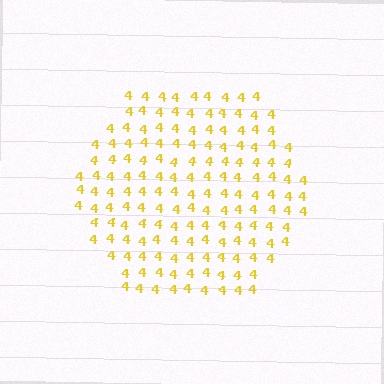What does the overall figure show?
The overall figure shows a hexagon.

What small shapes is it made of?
It is made of small digit 4's.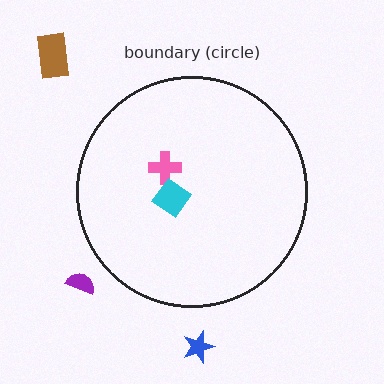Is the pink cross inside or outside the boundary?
Inside.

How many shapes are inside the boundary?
2 inside, 3 outside.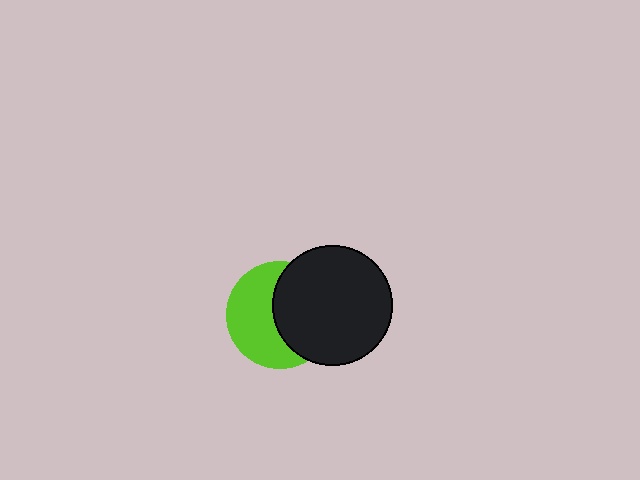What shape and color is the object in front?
The object in front is a black circle.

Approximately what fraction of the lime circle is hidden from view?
Roughly 48% of the lime circle is hidden behind the black circle.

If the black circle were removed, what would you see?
You would see the complete lime circle.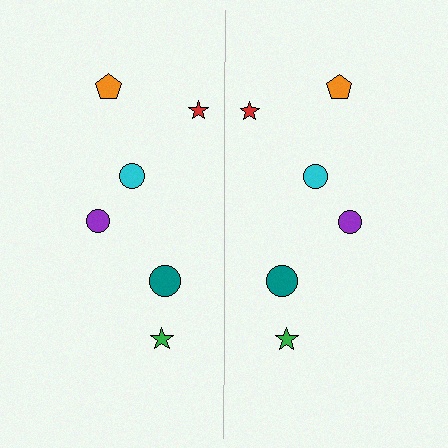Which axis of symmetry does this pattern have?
The pattern has a vertical axis of symmetry running through the center of the image.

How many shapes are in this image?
There are 12 shapes in this image.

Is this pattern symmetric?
Yes, this pattern has bilateral (reflection) symmetry.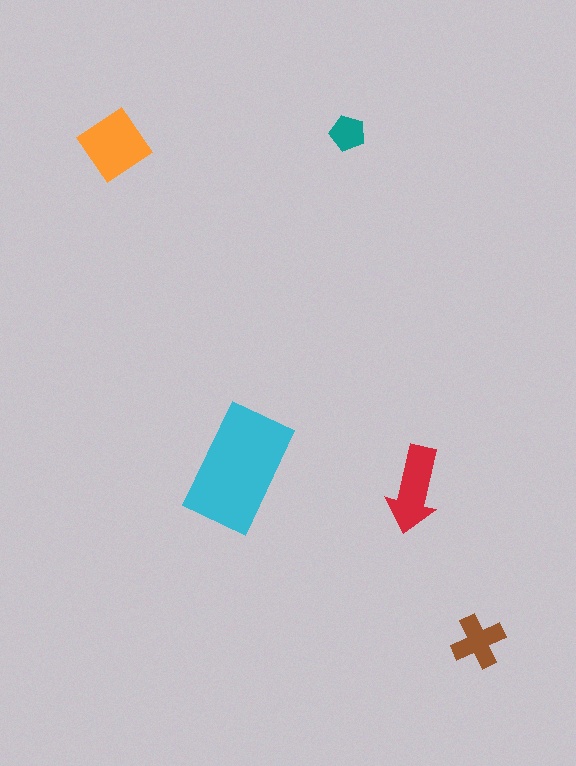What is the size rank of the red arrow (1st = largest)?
3rd.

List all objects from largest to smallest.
The cyan rectangle, the orange diamond, the red arrow, the brown cross, the teal pentagon.